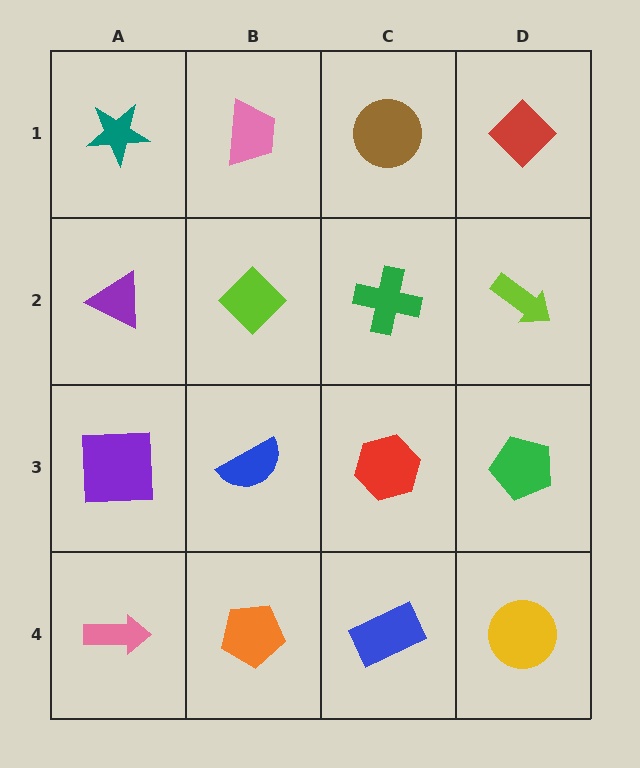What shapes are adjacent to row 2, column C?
A brown circle (row 1, column C), a red hexagon (row 3, column C), a lime diamond (row 2, column B), a lime arrow (row 2, column D).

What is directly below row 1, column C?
A green cross.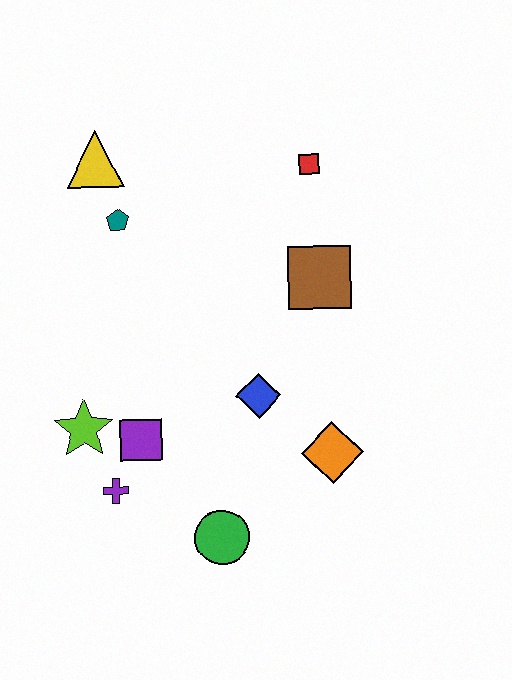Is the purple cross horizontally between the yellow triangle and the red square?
Yes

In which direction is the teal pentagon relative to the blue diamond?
The teal pentagon is above the blue diamond.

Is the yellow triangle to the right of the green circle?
No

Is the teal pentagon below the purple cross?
No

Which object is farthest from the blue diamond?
The yellow triangle is farthest from the blue diamond.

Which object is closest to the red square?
The brown square is closest to the red square.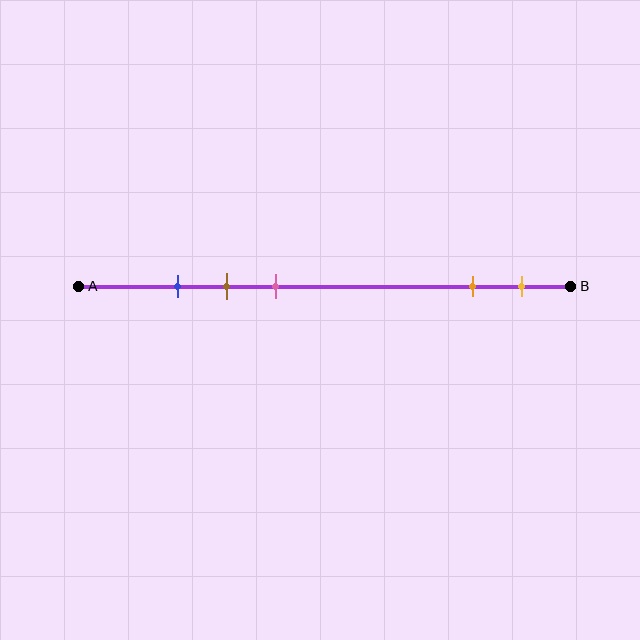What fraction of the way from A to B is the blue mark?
The blue mark is approximately 20% (0.2) of the way from A to B.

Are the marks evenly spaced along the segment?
No, the marks are not evenly spaced.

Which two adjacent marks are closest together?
The blue and brown marks are the closest adjacent pair.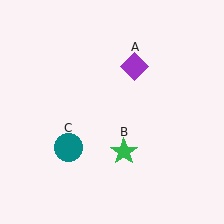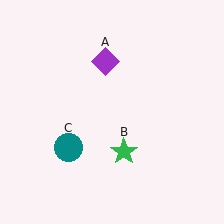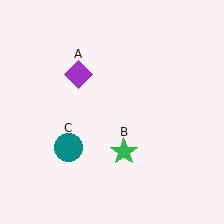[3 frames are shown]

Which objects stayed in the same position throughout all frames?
Green star (object B) and teal circle (object C) remained stationary.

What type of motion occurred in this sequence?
The purple diamond (object A) rotated counterclockwise around the center of the scene.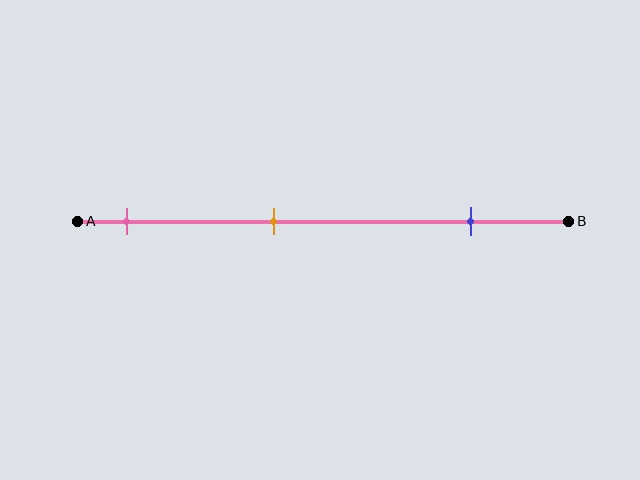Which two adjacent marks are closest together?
The pink and orange marks are the closest adjacent pair.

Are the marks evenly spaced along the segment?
Yes, the marks are approximately evenly spaced.